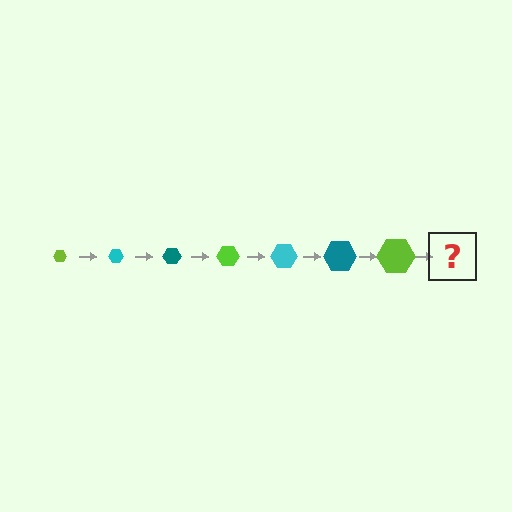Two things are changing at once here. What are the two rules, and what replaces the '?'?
The two rules are that the hexagon grows larger each step and the color cycles through lime, cyan, and teal. The '?' should be a cyan hexagon, larger than the previous one.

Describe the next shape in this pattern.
It should be a cyan hexagon, larger than the previous one.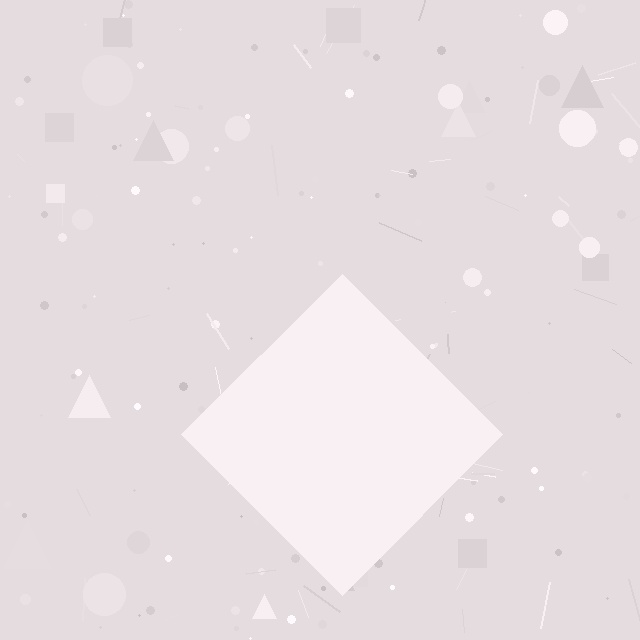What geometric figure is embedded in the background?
A diamond is embedded in the background.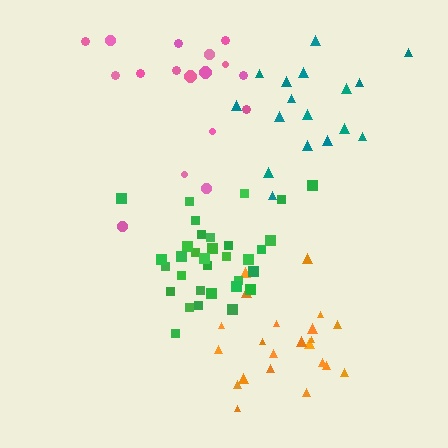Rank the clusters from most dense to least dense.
green, orange, teal, pink.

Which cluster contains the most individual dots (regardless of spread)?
Green (33).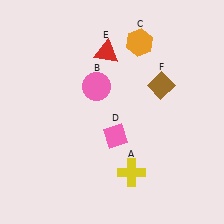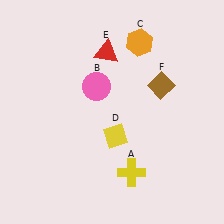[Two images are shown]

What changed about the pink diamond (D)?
In Image 1, D is pink. In Image 2, it changed to yellow.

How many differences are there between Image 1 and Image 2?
There is 1 difference between the two images.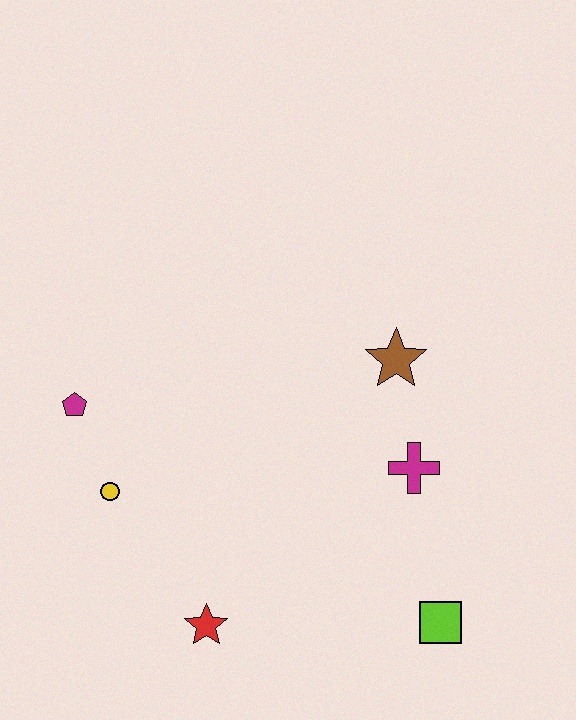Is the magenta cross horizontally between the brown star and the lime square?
Yes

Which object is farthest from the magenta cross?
The magenta pentagon is farthest from the magenta cross.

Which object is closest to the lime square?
The magenta cross is closest to the lime square.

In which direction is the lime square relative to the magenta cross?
The lime square is below the magenta cross.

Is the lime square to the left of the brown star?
No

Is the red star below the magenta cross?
Yes